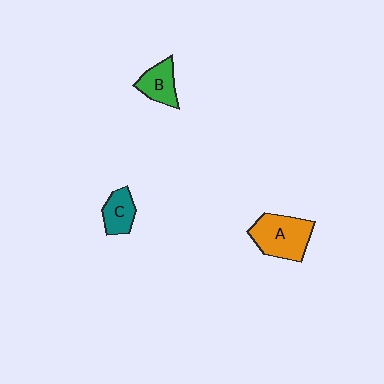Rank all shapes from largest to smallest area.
From largest to smallest: A (orange), B (green), C (teal).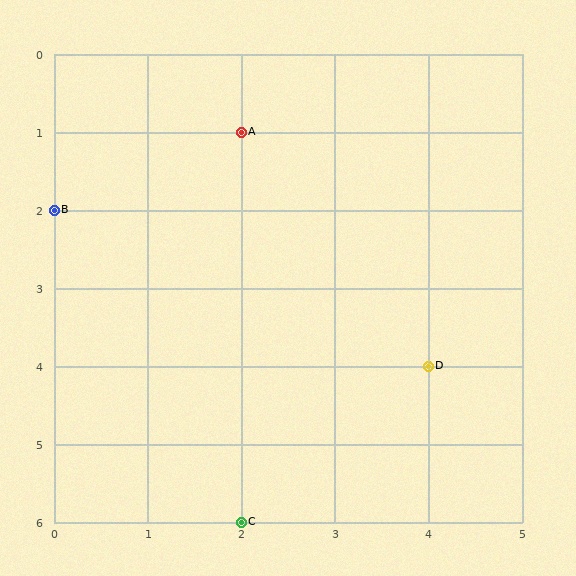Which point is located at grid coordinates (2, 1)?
Point A is at (2, 1).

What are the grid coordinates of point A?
Point A is at grid coordinates (2, 1).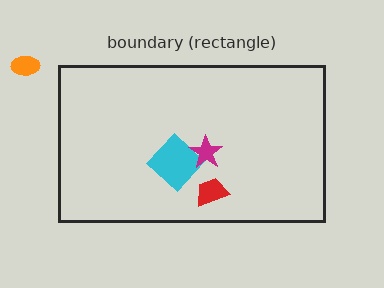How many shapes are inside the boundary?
3 inside, 1 outside.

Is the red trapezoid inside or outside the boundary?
Inside.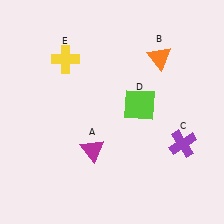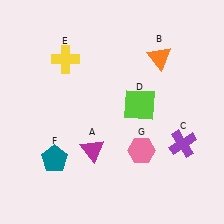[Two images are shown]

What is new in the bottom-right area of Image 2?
A pink hexagon (G) was added in the bottom-right area of Image 2.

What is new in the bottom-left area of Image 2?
A teal pentagon (F) was added in the bottom-left area of Image 2.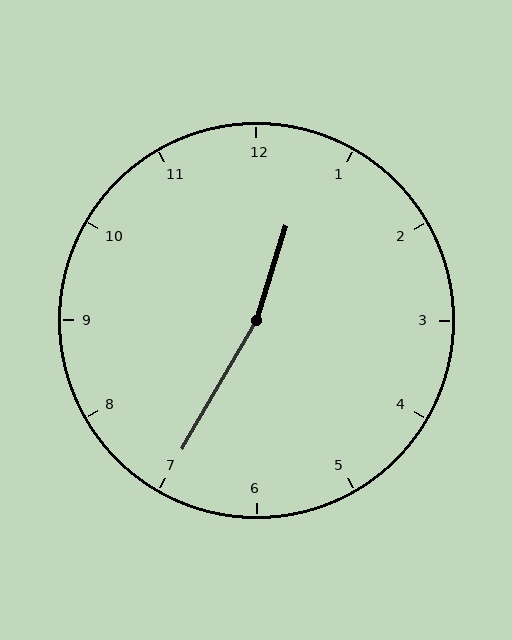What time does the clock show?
12:35.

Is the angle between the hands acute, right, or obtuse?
It is obtuse.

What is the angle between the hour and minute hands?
Approximately 168 degrees.